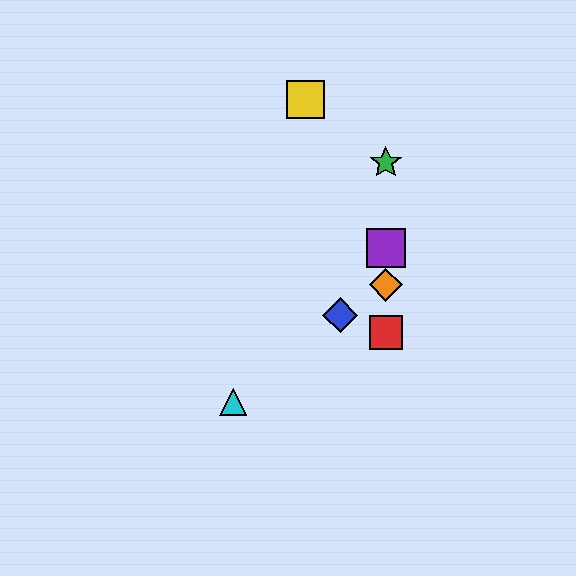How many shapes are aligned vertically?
4 shapes (the red square, the green star, the purple square, the orange diamond) are aligned vertically.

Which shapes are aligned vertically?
The red square, the green star, the purple square, the orange diamond are aligned vertically.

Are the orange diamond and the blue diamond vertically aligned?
No, the orange diamond is at x≈386 and the blue diamond is at x≈340.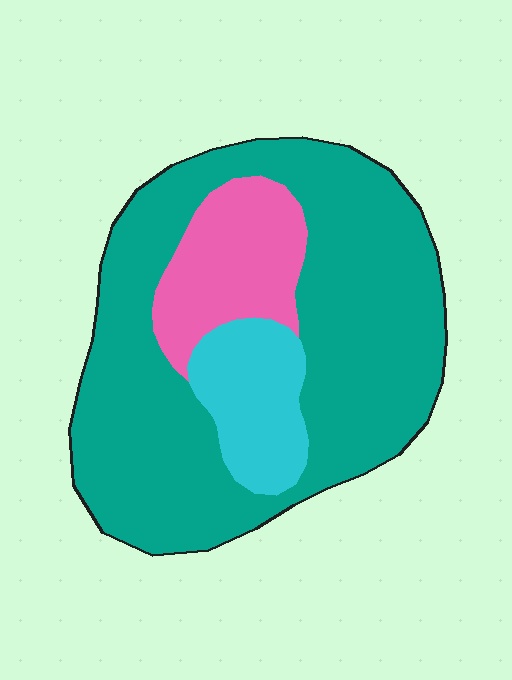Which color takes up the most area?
Teal, at roughly 70%.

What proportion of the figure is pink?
Pink takes up about one sixth (1/6) of the figure.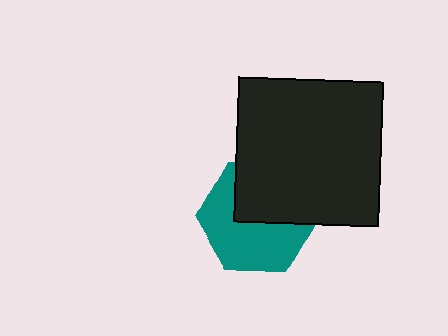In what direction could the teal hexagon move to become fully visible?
The teal hexagon could move down. That would shift it out from behind the black square entirely.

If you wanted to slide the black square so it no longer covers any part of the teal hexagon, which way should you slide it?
Slide it up — that is the most direct way to separate the two shapes.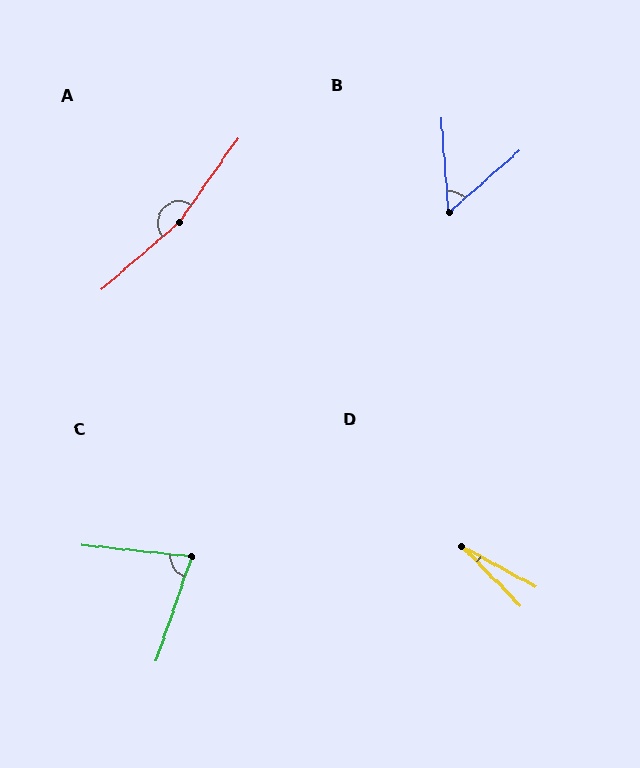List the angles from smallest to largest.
D (17°), B (53°), C (77°), A (166°).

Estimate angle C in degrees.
Approximately 77 degrees.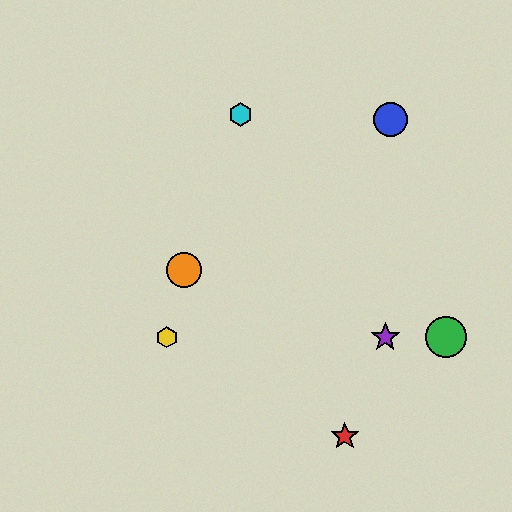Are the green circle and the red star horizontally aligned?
No, the green circle is at y≈337 and the red star is at y≈436.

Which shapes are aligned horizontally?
The green circle, the yellow hexagon, the purple star are aligned horizontally.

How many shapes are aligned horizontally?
3 shapes (the green circle, the yellow hexagon, the purple star) are aligned horizontally.